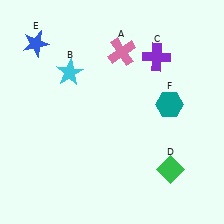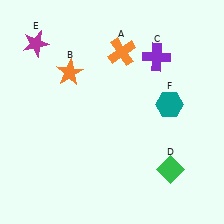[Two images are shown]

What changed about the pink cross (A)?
In Image 1, A is pink. In Image 2, it changed to orange.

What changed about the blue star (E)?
In Image 1, E is blue. In Image 2, it changed to magenta.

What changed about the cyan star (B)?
In Image 1, B is cyan. In Image 2, it changed to orange.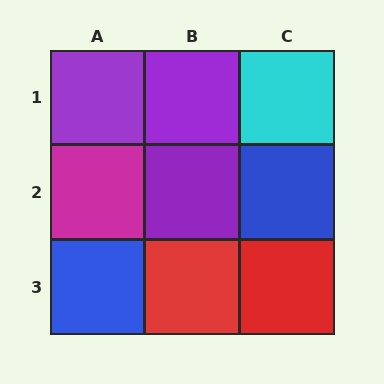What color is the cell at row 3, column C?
Red.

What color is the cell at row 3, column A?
Blue.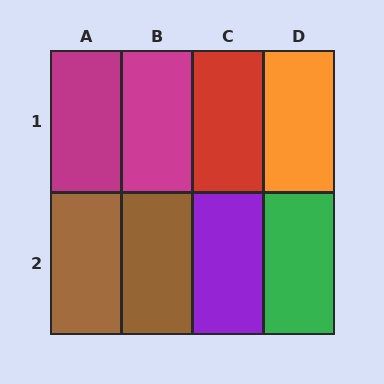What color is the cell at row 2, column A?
Brown.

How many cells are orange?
1 cell is orange.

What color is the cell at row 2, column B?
Brown.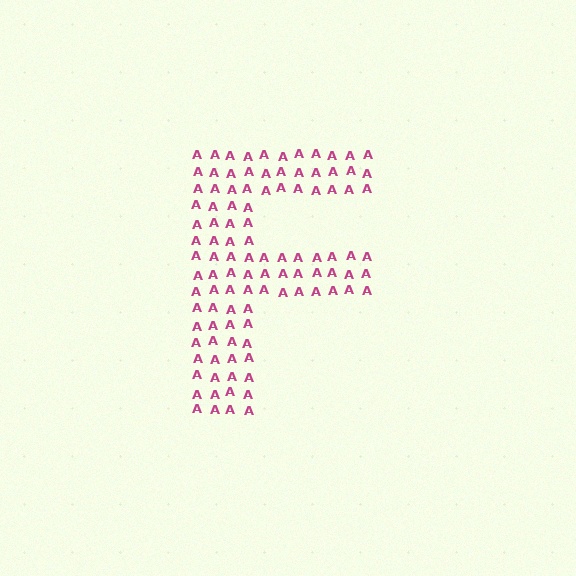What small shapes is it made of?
It is made of small letter A's.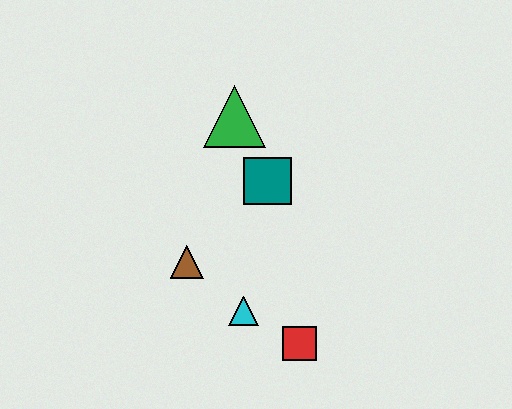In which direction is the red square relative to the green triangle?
The red square is below the green triangle.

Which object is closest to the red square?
The cyan triangle is closest to the red square.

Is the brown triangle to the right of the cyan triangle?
No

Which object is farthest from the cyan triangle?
The green triangle is farthest from the cyan triangle.